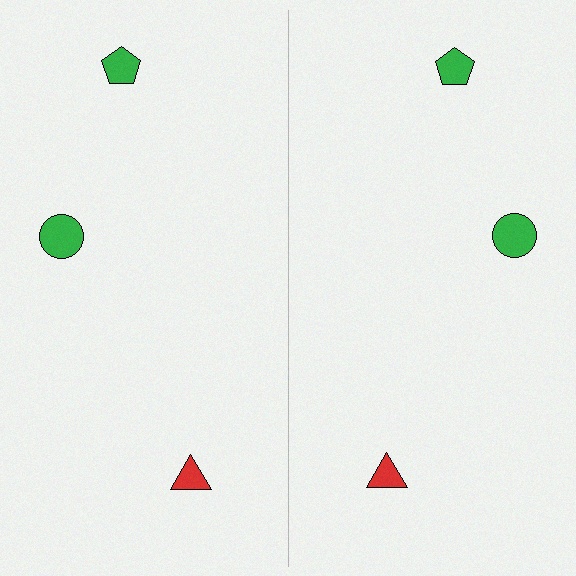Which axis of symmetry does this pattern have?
The pattern has a vertical axis of symmetry running through the center of the image.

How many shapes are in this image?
There are 6 shapes in this image.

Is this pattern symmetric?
Yes, this pattern has bilateral (reflection) symmetry.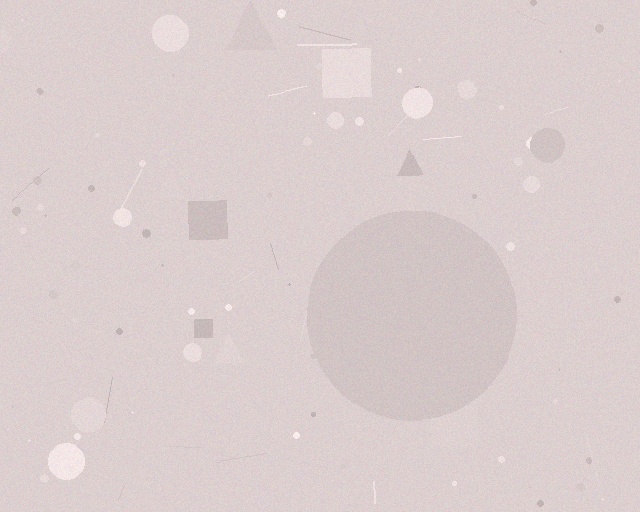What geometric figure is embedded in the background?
A circle is embedded in the background.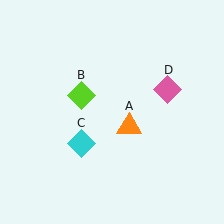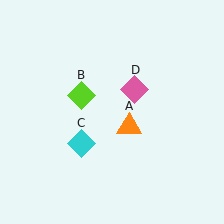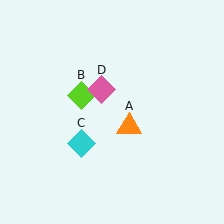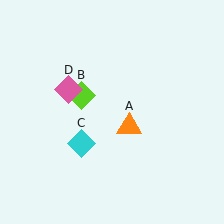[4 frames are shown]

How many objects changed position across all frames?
1 object changed position: pink diamond (object D).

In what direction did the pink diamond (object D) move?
The pink diamond (object D) moved left.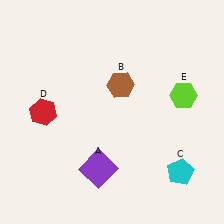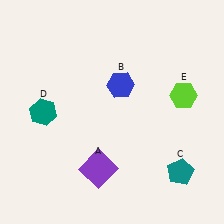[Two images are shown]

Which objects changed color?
B changed from brown to blue. C changed from cyan to teal. D changed from red to teal.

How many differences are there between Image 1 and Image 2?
There are 3 differences between the two images.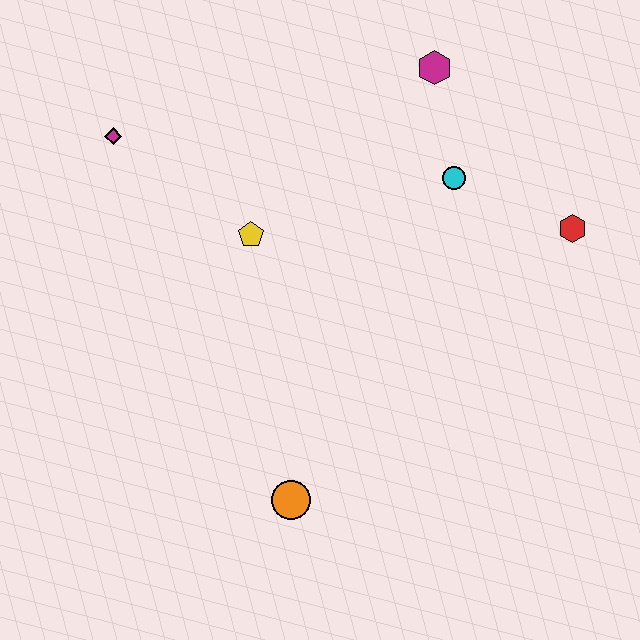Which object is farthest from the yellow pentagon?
The red hexagon is farthest from the yellow pentagon.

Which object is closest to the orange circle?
The yellow pentagon is closest to the orange circle.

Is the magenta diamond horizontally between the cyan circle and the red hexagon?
No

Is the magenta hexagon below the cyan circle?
No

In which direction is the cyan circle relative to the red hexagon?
The cyan circle is to the left of the red hexagon.